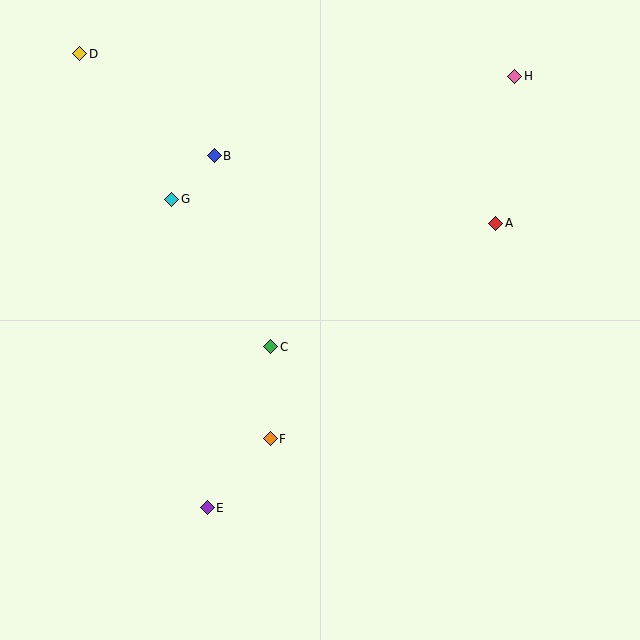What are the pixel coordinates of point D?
Point D is at (80, 54).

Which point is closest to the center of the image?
Point C at (271, 347) is closest to the center.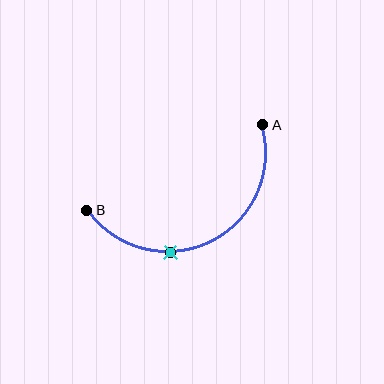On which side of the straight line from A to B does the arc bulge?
The arc bulges below the straight line connecting A and B.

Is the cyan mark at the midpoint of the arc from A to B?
No. The cyan mark lies on the arc but is closer to endpoint B. The arc midpoint would be at the point on the curve equidistant along the arc from both A and B.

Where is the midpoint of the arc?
The arc midpoint is the point on the curve farthest from the straight line joining A and B. It sits below that line.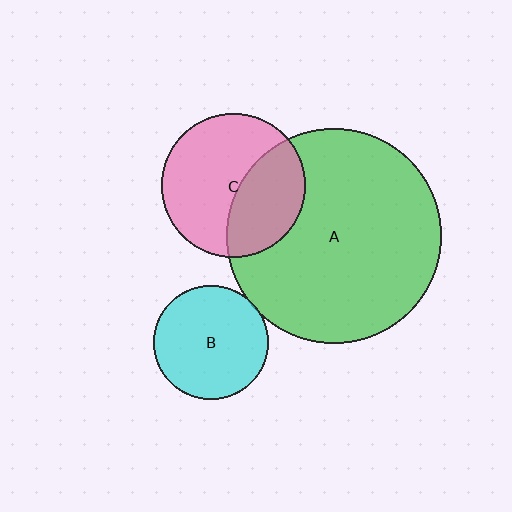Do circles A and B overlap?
Yes.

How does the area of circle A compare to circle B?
Approximately 3.5 times.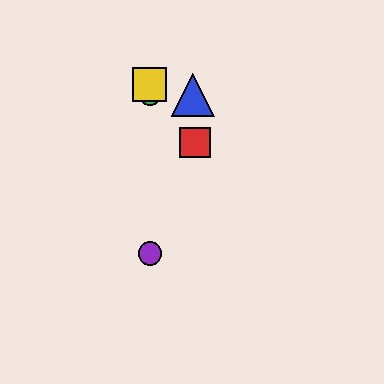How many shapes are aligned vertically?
3 shapes (the green circle, the yellow square, the purple circle) are aligned vertically.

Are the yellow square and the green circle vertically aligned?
Yes, both are at x≈150.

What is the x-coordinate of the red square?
The red square is at x≈195.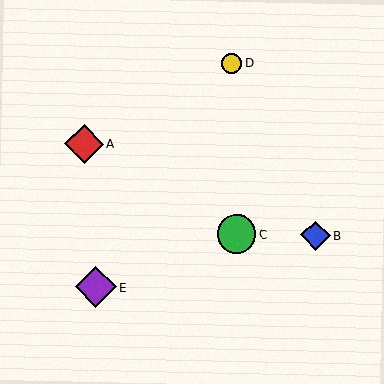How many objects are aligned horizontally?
2 objects (B, C) are aligned horizontally.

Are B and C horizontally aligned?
Yes, both are at y≈236.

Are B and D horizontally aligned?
No, B is at y≈236 and D is at y≈63.